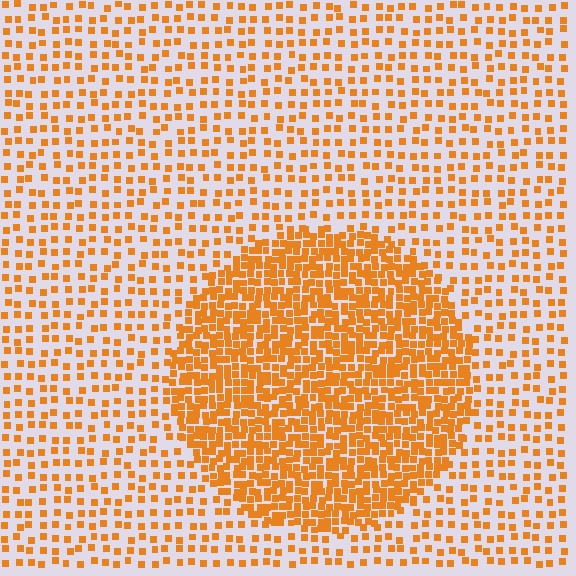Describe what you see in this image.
The image contains small orange elements arranged at two different densities. A circle-shaped region is visible where the elements are more densely packed than the surrounding area.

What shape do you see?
I see a circle.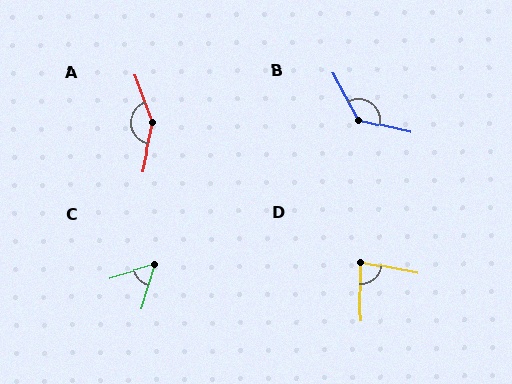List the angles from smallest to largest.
C (56°), D (79°), B (132°), A (148°).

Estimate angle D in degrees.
Approximately 79 degrees.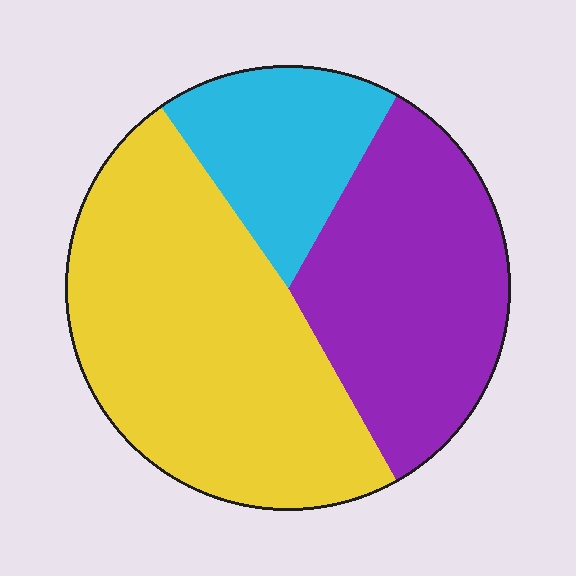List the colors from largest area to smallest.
From largest to smallest: yellow, purple, cyan.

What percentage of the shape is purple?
Purple covers about 35% of the shape.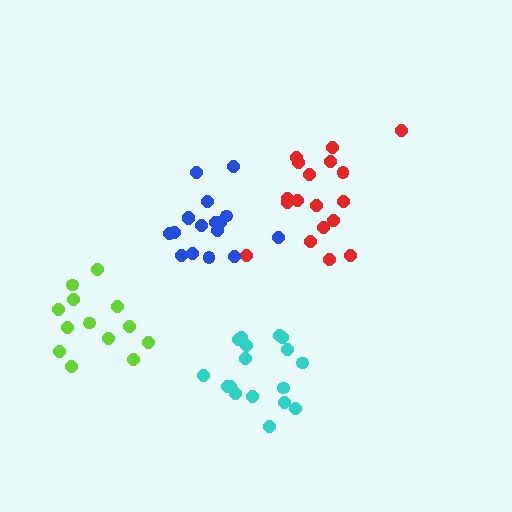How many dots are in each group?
Group 1: 18 dots, Group 2: 17 dots, Group 3: 13 dots, Group 4: 17 dots (65 total).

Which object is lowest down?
The cyan cluster is bottommost.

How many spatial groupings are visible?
There are 4 spatial groupings.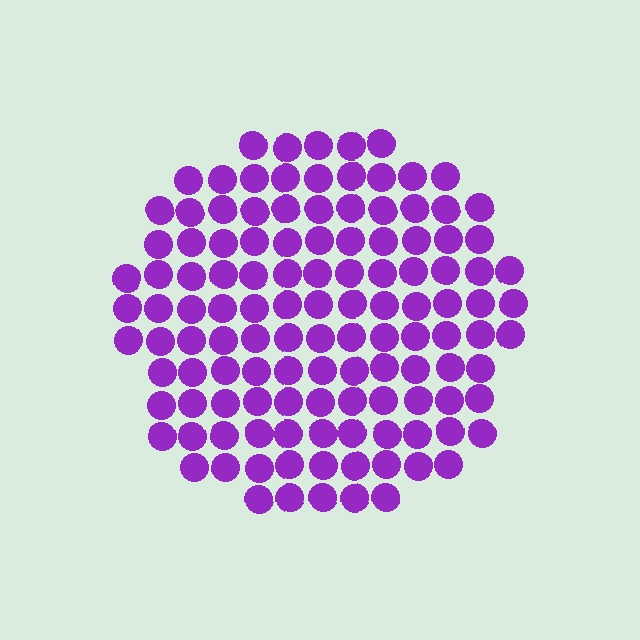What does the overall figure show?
The overall figure shows a circle.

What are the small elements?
The small elements are circles.